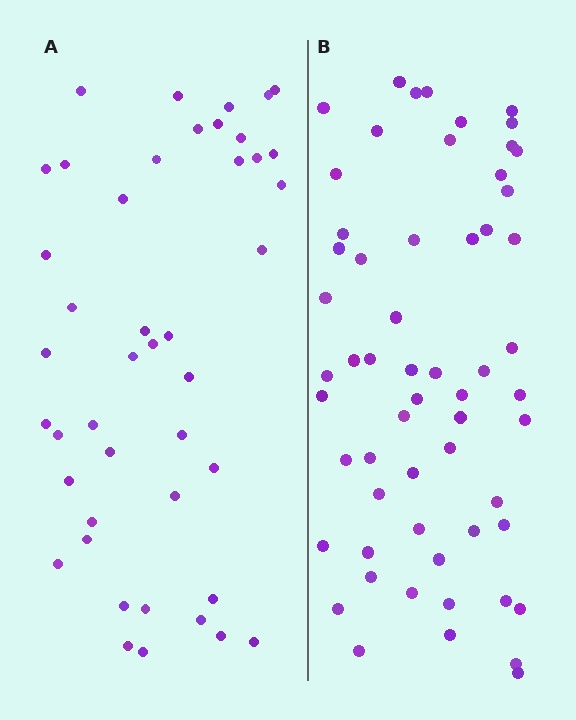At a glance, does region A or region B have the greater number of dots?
Region B (the right region) has more dots.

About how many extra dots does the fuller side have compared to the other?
Region B has approximately 15 more dots than region A.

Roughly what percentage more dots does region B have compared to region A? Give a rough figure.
About 35% more.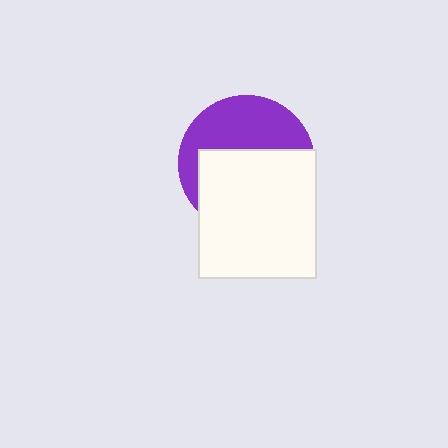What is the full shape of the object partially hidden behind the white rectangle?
The partially hidden object is a purple circle.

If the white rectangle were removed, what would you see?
You would see the complete purple circle.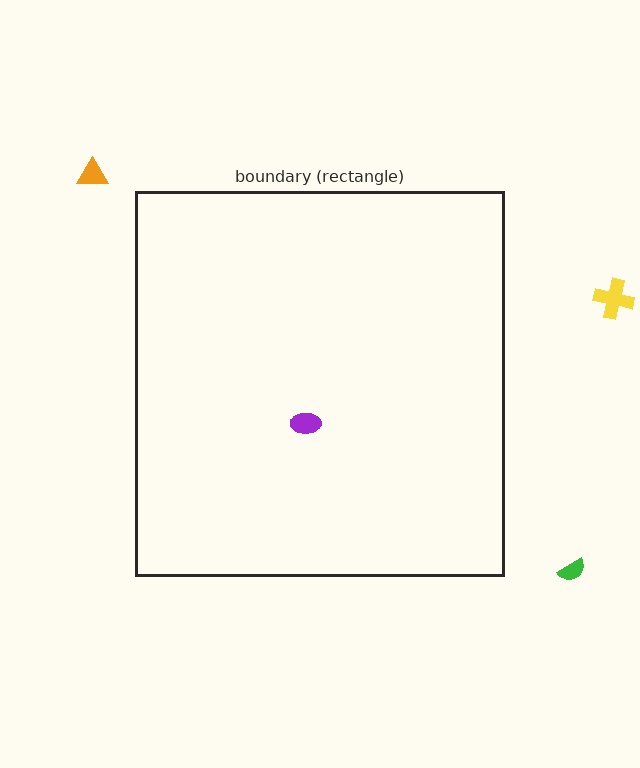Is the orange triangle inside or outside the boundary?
Outside.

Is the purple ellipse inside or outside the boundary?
Inside.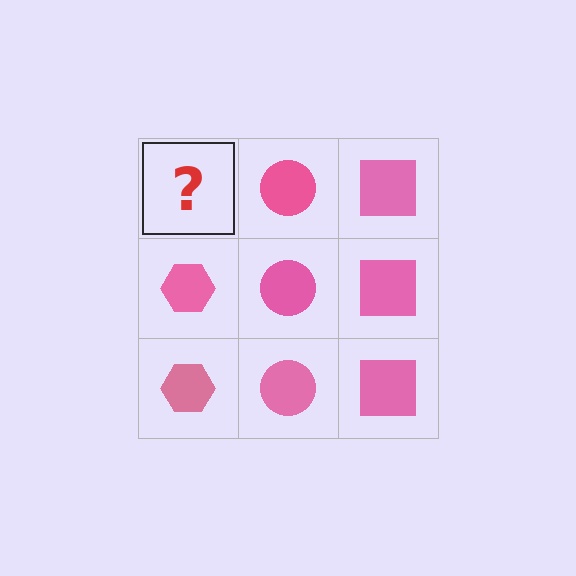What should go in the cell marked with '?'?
The missing cell should contain a pink hexagon.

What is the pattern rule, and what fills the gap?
The rule is that each column has a consistent shape. The gap should be filled with a pink hexagon.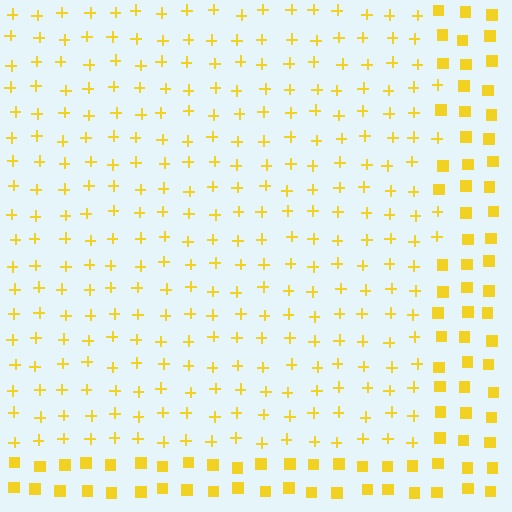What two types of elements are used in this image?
The image uses plus signs inside the rectangle region and squares outside it.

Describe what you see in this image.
The image is filled with small yellow elements arranged in a uniform grid. A rectangle-shaped region contains plus signs, while the surrounding area contains squares. The boundary is defined purely by the change in element shape.